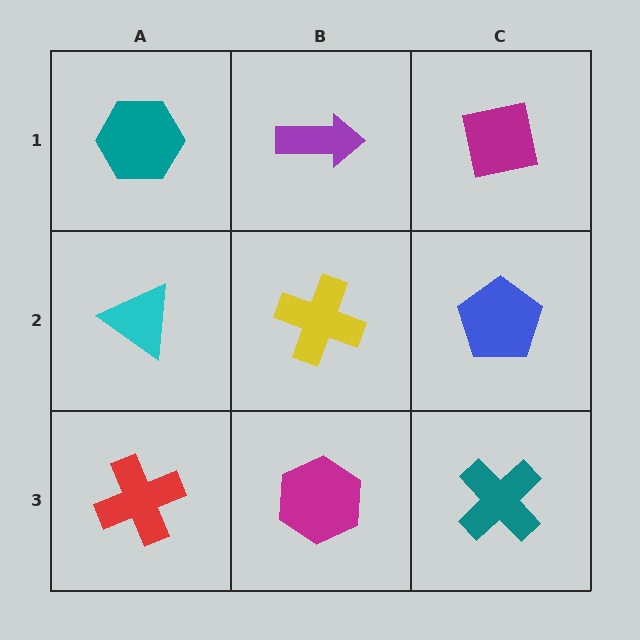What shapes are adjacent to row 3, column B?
A yellow cross (row 2, column B), a red cross (row 3, column A), a teal cross (row 3, column C).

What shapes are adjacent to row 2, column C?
A magenta square (row 1, column C), a teal cross (row 3, column C), a yellow cross (row 2, column B).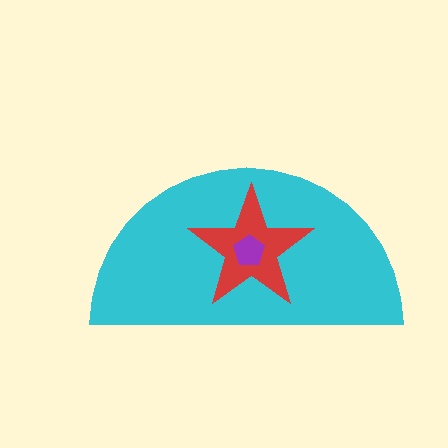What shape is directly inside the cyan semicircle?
The red star.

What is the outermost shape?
The cyan semicircle.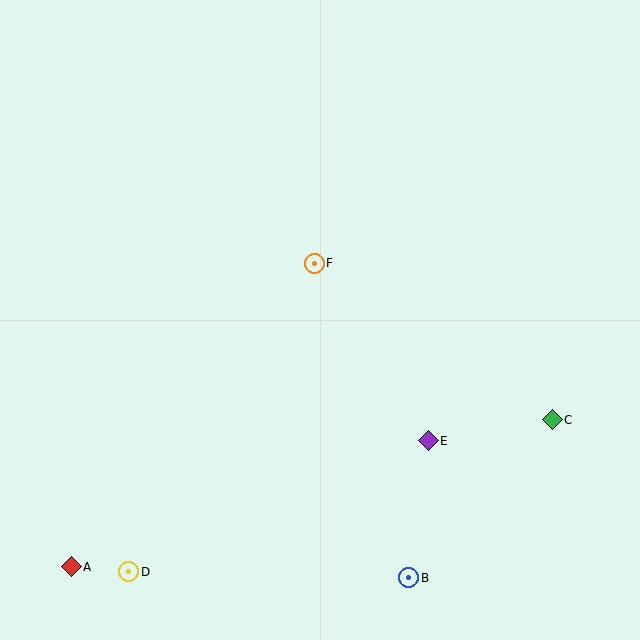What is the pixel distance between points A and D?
The distance between A and D is 58 pixels.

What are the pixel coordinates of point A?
Point A is at (71, 567).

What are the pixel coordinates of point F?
Point F is at (314, 263).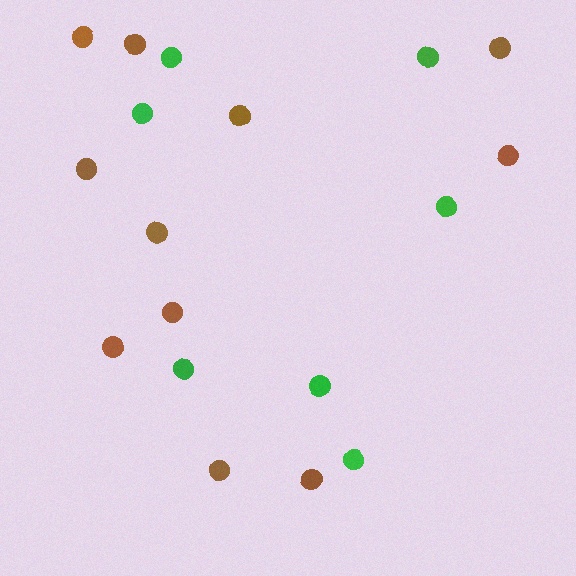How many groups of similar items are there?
There are 2 groups: one group of brown circles (11) and one group of green circles (7).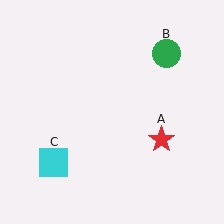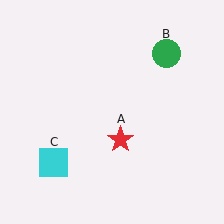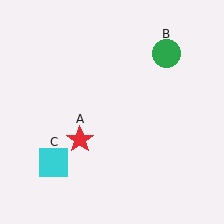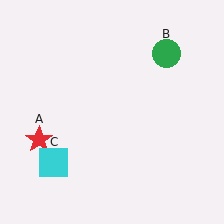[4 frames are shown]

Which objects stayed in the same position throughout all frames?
Green circle (object B) and cyan square (object C) remained stationary.